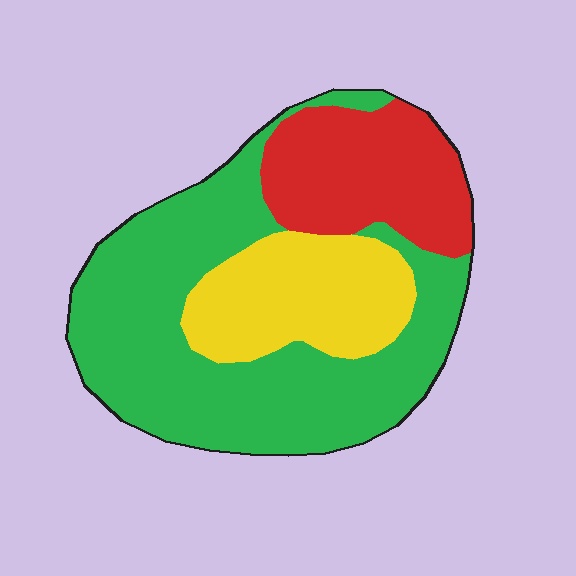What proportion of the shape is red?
Red covers 23% of the shape.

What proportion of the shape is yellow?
Yellow covers roughly 20% of the shape.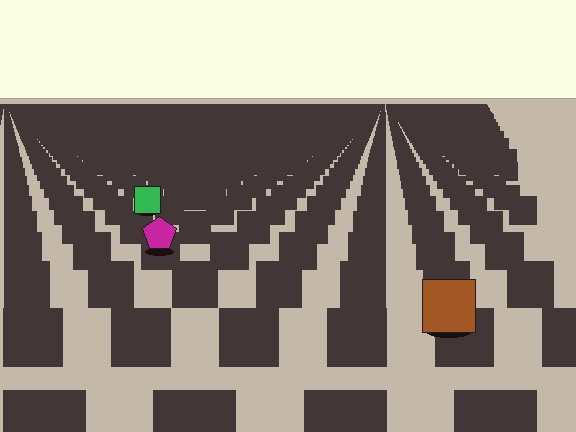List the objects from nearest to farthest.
From nearest to farthest: the brown square, the magenta pentagon, the green square.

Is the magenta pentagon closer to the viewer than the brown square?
No. The brown square is closer — you can tell from the texture gradient: the ground texture is coarser near it.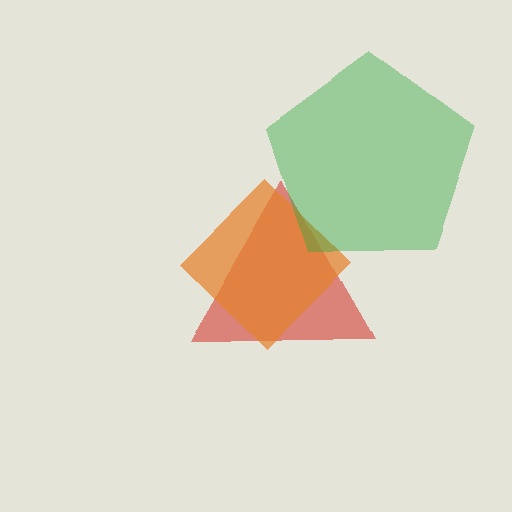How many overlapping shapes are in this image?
There are 3 overlapping shapes in the image.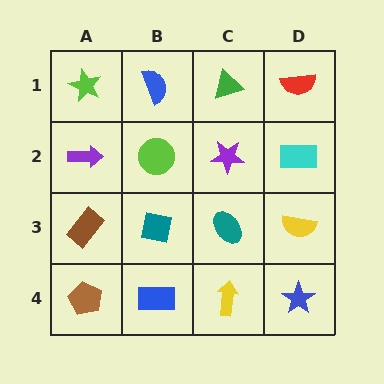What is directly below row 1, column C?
A purple star.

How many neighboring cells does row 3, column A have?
3.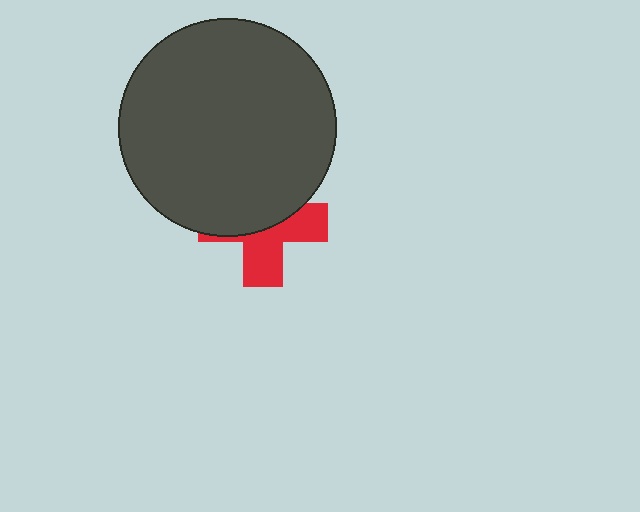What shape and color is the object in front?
The object in front is a dark gray circle.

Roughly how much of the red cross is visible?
About half of it is visible (roughly 46%).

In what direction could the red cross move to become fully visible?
The red cross could move down. That would shift it out from behind the dark gray circle entirely.